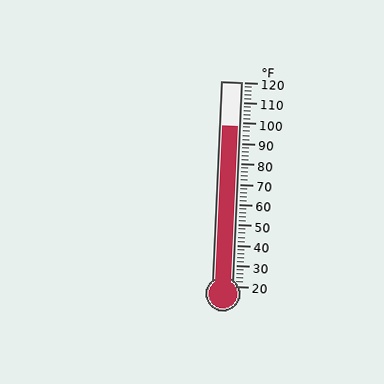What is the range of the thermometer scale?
The thermometer scale ranges from 20°F to 120°F.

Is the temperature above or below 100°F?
The temperature is below 100°F.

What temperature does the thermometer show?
The thermometer shows approximately 98°F.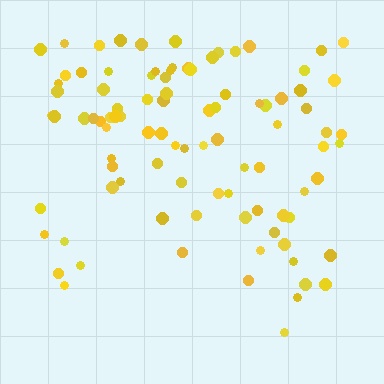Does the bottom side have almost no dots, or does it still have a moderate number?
Still a moderate number, just noticeably fewer than the top.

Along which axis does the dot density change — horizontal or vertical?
Vertical.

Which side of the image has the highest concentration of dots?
The top.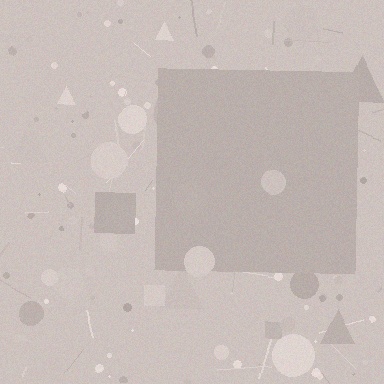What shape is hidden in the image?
A square is hidden in the image.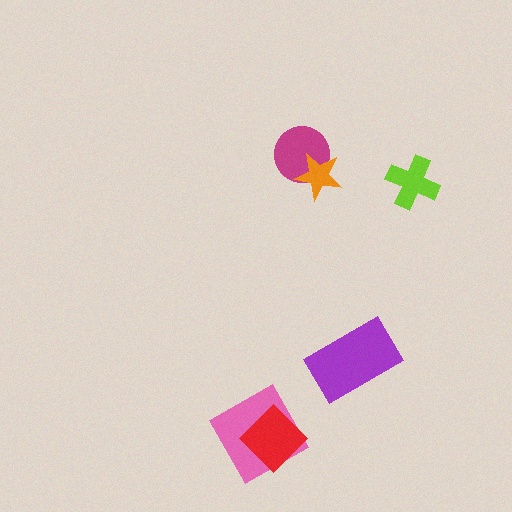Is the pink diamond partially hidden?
Yes, it is partially covered by another shape.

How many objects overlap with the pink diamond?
1 object overlaps with the pink diamond.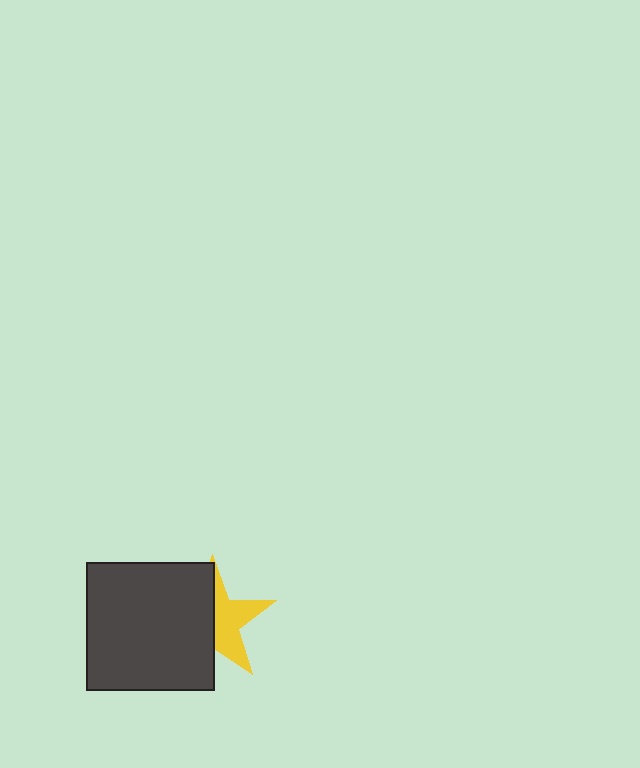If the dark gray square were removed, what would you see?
You would see the complete yellow star.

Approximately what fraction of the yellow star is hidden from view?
Roughly 54% of the yellow star is hidden behind the dark gray square.